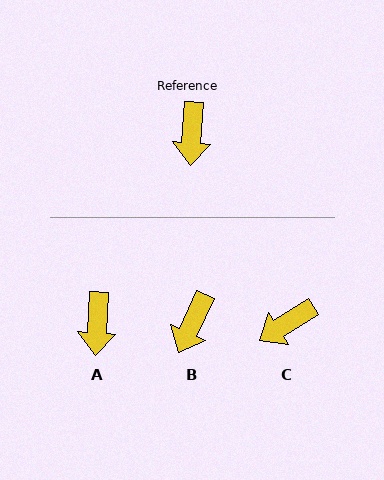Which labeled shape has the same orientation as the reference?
A.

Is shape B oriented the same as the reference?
No, it is off by about 21 degrees.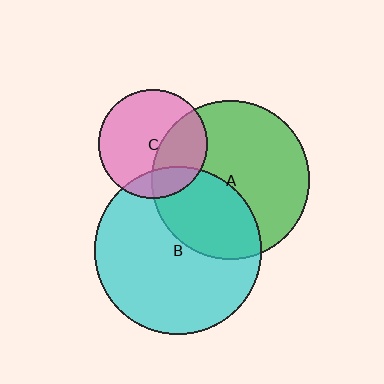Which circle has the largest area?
Circle B (cyan).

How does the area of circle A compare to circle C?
Approximately 2.2 times.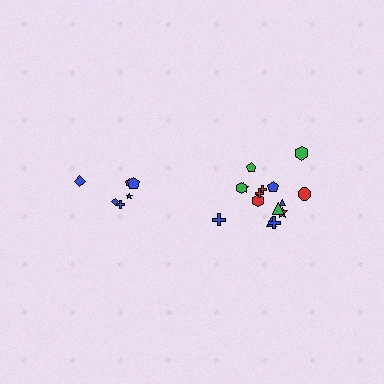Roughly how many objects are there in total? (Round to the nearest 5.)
Roughly 20 objects in total.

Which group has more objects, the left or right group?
The right group.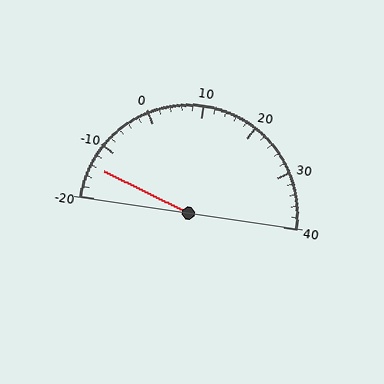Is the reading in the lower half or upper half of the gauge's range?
The reading is in the lower half of the range (-20 to 40).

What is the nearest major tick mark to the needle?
The nearest major tick mark is -10.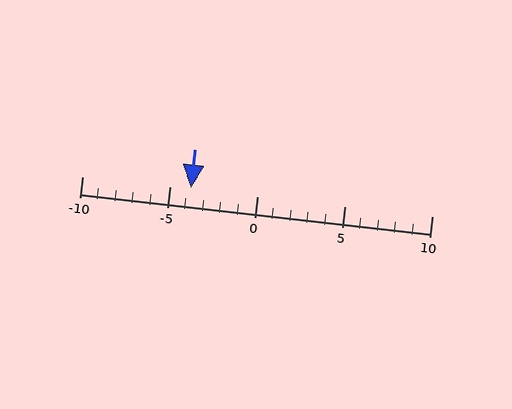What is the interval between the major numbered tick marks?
The major tick marks are spaced 5 units apart.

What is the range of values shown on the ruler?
The ruler shows values from -10 to 10.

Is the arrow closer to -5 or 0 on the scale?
The arrow is closer to -5.